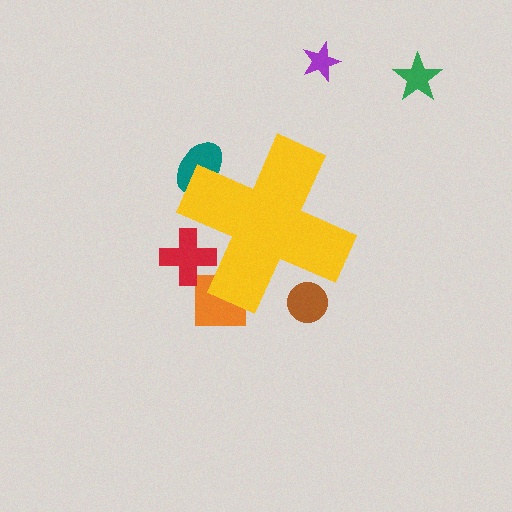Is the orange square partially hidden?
Yes, the orange square is partially hidden behind the yellow cross.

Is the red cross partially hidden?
Yes, the red cross is partially hidden behind the yellow cross.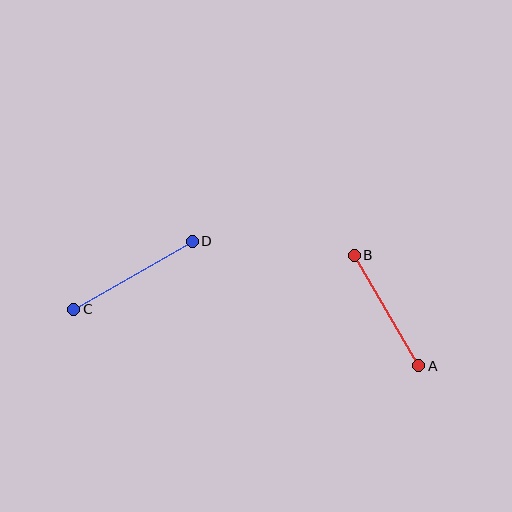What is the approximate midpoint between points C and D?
The midpoint is at approximately (133, 275) pixels.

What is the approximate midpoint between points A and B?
The midpoint is at approximately (386, 310) pixels.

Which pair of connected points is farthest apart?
Points C and D are farthest apart.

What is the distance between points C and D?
The distance is approximately 137 pixels.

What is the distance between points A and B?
The distance is approximately 128 pixels.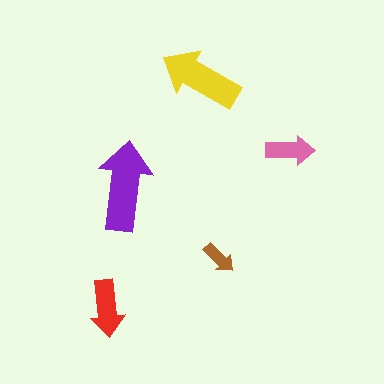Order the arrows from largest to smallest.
the purple one, the yellow one, the red one, the pink one, the brown one.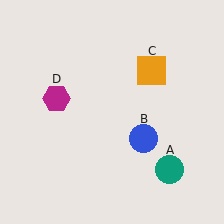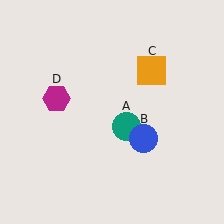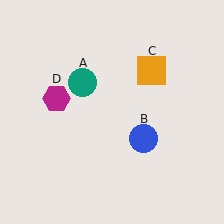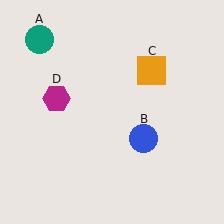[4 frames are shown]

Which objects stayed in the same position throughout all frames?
Blue circle (object B) and orange square (object C) and magenta hexagon (object D) remained stationary.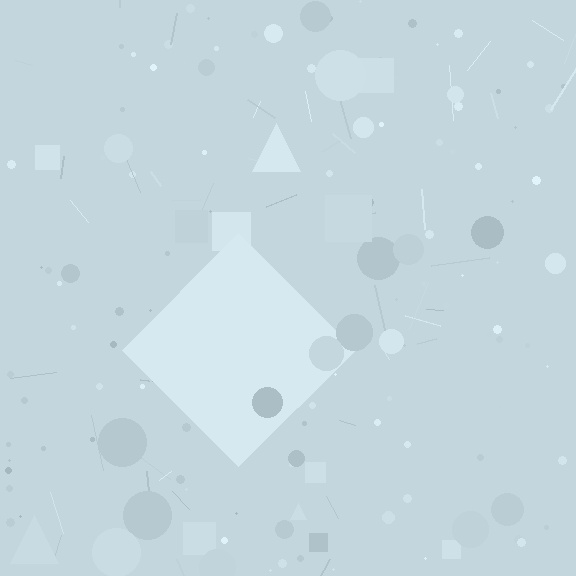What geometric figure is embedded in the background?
A diamond is embedded in the background.